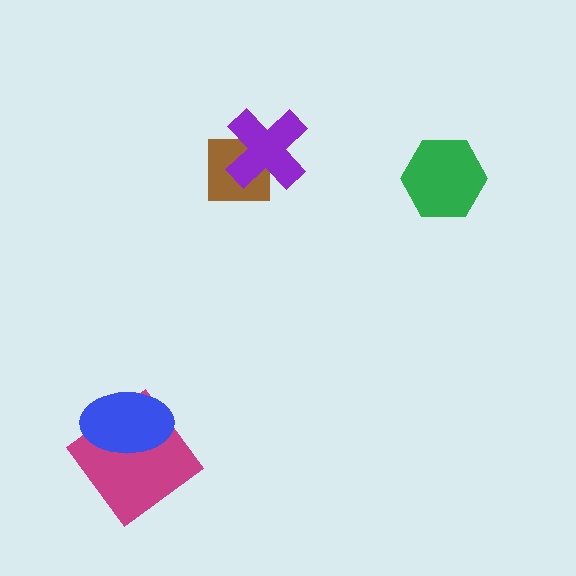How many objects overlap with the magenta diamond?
1 object overlaps with the magenta diamond.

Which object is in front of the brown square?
The purple cross is in front of the brown square.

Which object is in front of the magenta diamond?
The blue ellipse is in front of the magenta diamond.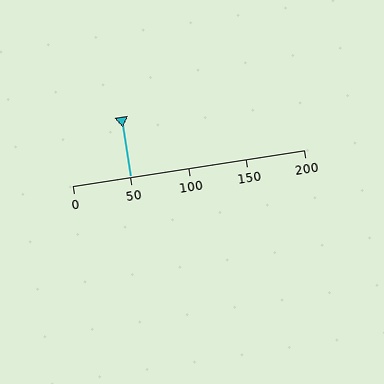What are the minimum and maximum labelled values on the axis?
The axis runs from 0 to 200.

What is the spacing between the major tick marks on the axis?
The major ticks are spaced 50 apart.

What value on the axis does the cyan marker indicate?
The marker indicates approximately 50.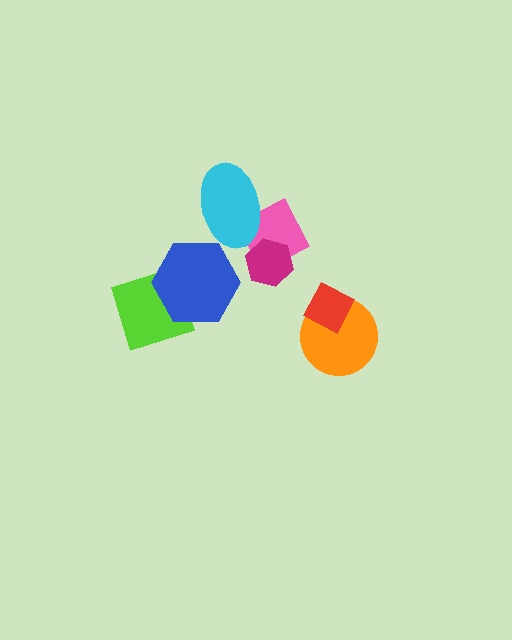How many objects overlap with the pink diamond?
2 objects overlap with the pink diamond.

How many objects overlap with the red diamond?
1 object overlaps with the red diamond.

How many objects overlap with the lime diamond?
1 object overlaps with the lime diamond.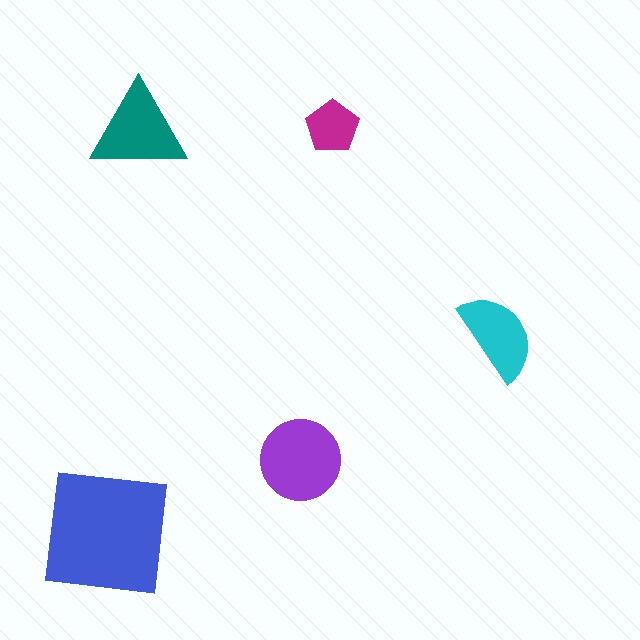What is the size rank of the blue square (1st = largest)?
1st.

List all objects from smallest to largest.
The magenta pentagon, the cyan semicircle, the teal triangle, the purple circle, the blue square.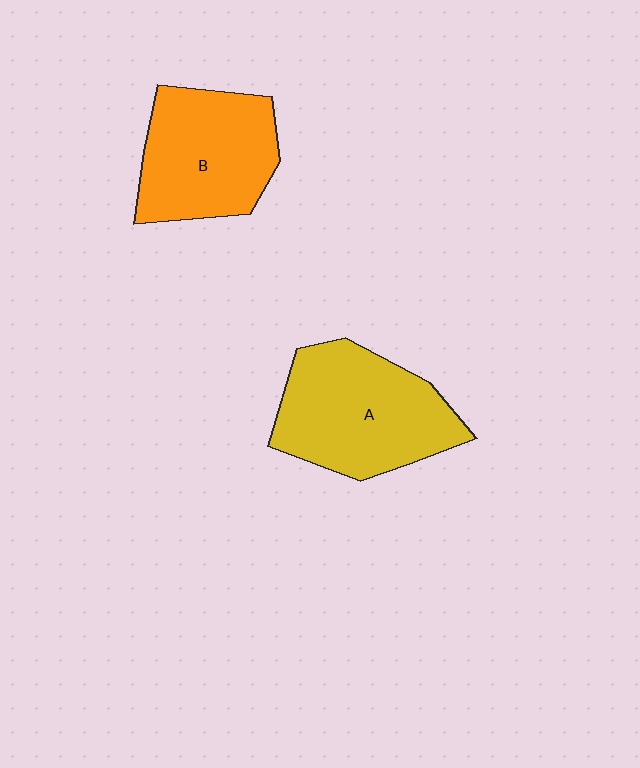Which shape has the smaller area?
Shape B (orange).